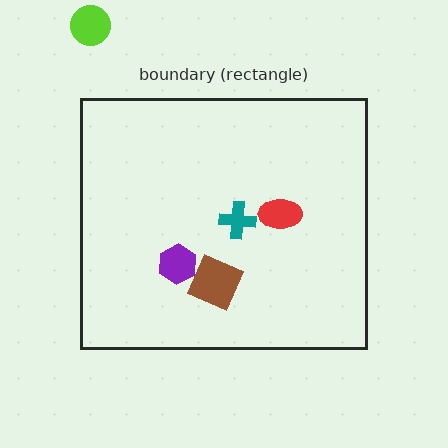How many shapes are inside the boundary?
4 inside, 1 outside.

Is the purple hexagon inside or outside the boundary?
Inside.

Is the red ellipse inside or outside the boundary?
Inside.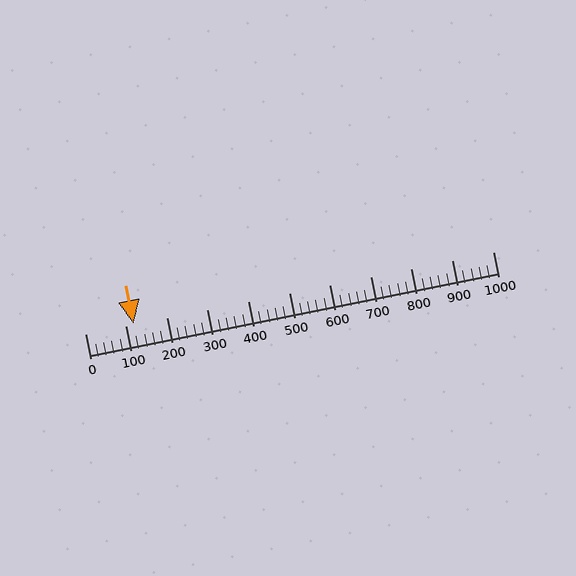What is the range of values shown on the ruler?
The ruler shows values from 0 to 1000.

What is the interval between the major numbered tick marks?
The major tick marks are spaced 100 units apart.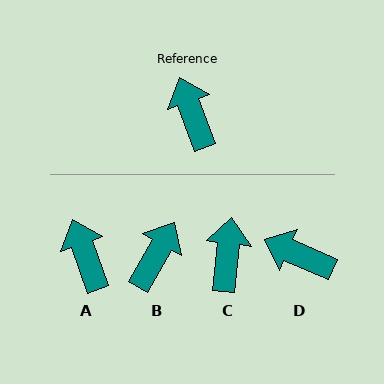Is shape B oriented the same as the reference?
No, it is off by about 50 degrees.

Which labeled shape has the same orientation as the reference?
A.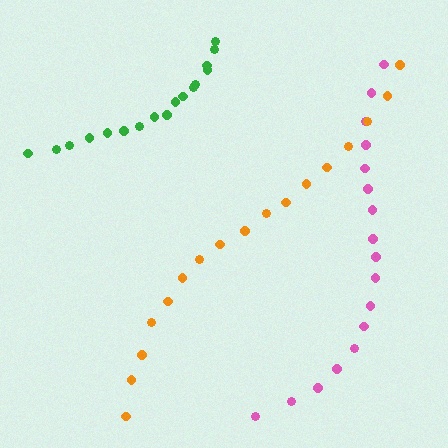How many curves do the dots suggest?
There are 3 distinct paths.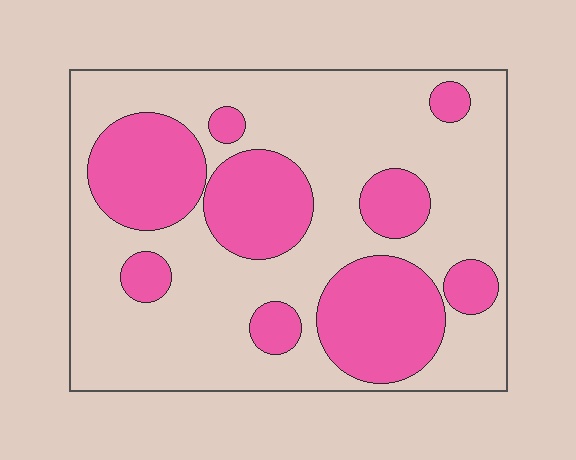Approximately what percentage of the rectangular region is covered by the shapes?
Approximately 35%.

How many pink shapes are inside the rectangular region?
9.